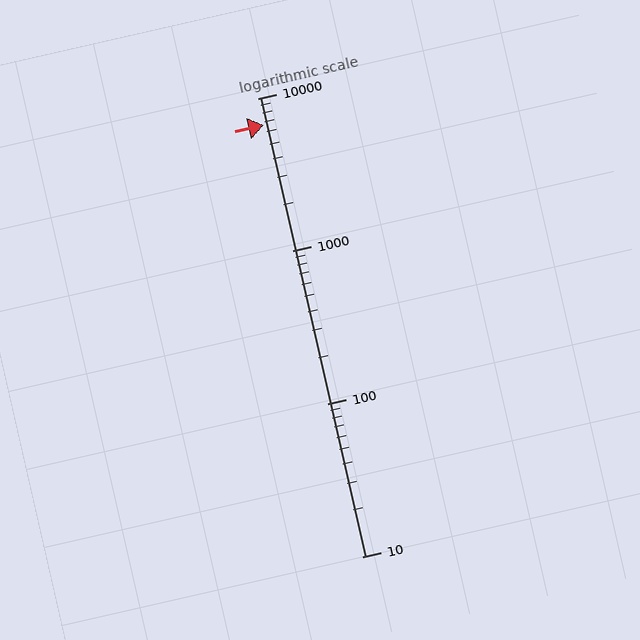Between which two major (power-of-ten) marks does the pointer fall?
The pointer is between 1000 and 10000.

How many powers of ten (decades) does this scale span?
The scale spans 3 decades, from 10 to 10000.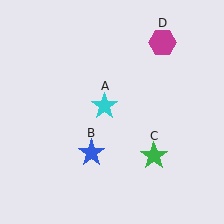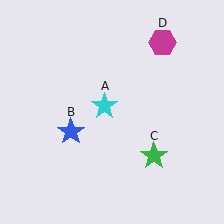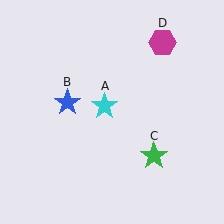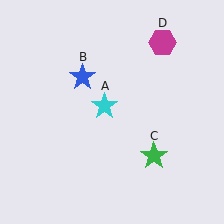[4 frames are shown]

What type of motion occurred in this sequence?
The blue star (object B) rotated clockwise around the center of the scene.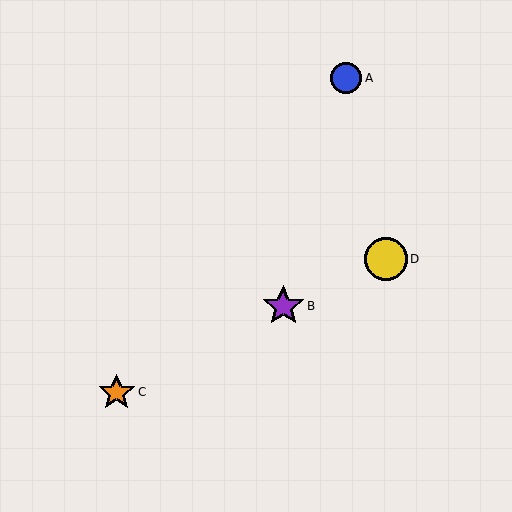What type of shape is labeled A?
Shape A is a blue circle.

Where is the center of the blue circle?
The center of the blue circle is at (346, 78).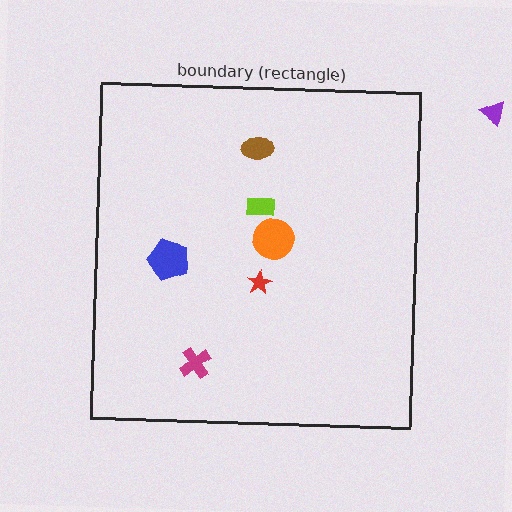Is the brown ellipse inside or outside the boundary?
Inside.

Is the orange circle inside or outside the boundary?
Inside.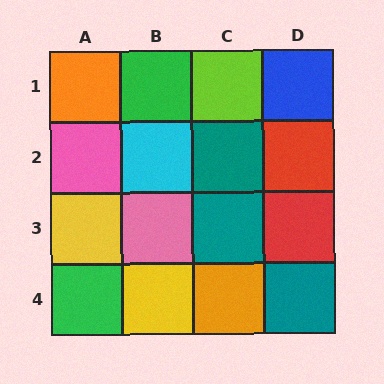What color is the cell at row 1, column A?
Orange.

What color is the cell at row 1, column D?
Blue.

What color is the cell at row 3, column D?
Red.